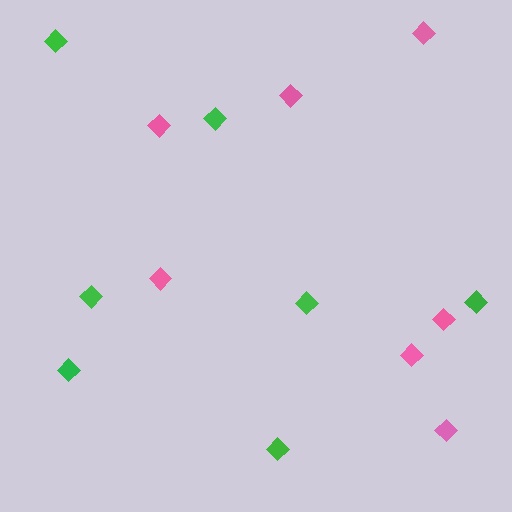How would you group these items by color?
There are 2 groups: one group of green diamonds (7) and one group of pink diamonds (7).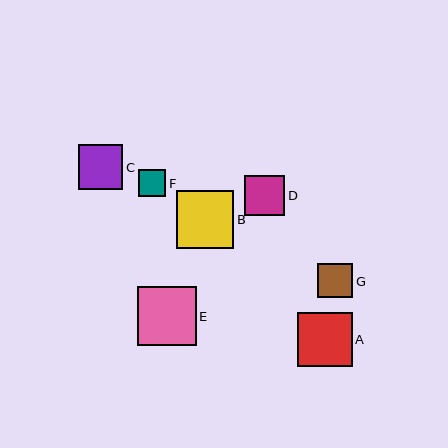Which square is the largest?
Square E is the largest with a size of approximately 59 pixels.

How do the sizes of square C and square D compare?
Square C and square D are approximately the same size.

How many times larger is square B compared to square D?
Square B is approximately 1.4 times the size of square D.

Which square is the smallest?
Square F is the smallest with a size of approximately 27 pixels.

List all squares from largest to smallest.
From largest to smallest: E, B, A, C, D, G, F.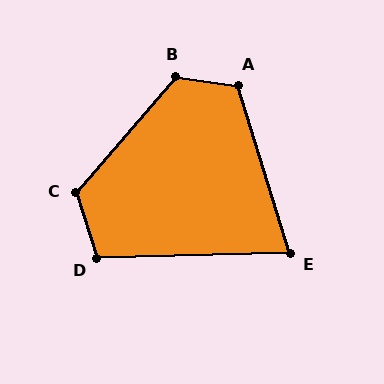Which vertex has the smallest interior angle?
E, at approximately 74 degrees.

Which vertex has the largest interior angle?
B, at approximately 123 degrees.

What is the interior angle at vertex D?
Approximately 106 degrees (obtuse).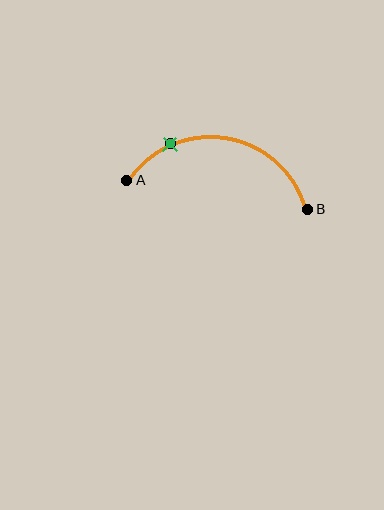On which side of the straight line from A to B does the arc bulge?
The arc bulges above the straight line connecting A and B.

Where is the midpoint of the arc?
The arc midpoint is the point on the curve farthest from the straight line joining A and B. It sits above that line.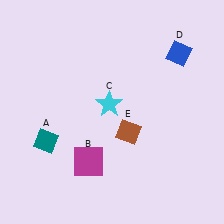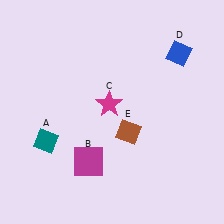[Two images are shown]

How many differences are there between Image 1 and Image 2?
There is 1 difference between the two images.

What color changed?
The star (C) changed from cyan in Image 1 to magenta in Image 2.